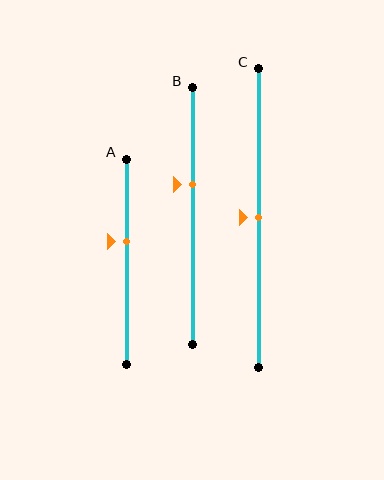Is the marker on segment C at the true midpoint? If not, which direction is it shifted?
Yes, the marker on segment C is at the true midpoint.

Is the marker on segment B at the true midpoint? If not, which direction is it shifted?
No, the marker on segment B is shifted upward by about 12% of the segment length.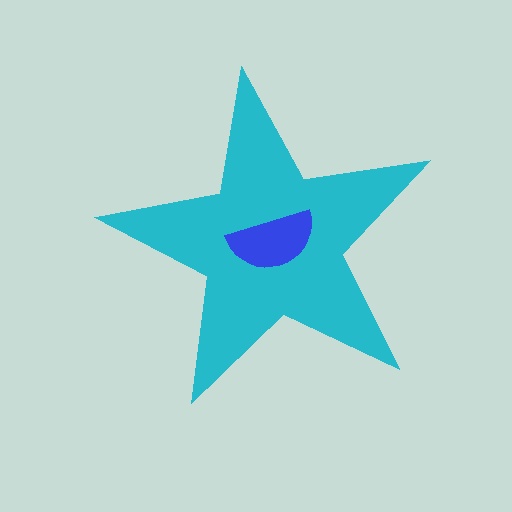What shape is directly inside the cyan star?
The blue semicircle.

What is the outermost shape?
The cyan star.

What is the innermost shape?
The blue semicircle.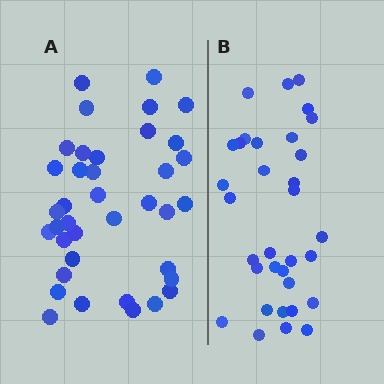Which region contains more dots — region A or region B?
Region A (the left region) has more dots.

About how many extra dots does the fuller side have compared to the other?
Region A has about 5 more dots than region B.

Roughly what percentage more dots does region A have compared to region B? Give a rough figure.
About 15% more.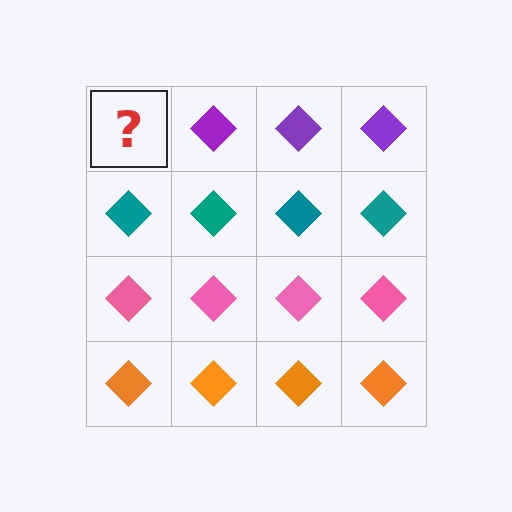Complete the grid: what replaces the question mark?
The question mark should be replaced with a purple diamond.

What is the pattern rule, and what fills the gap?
The rule is that each row has a consistent color. The gap should be filled with a purple diamond.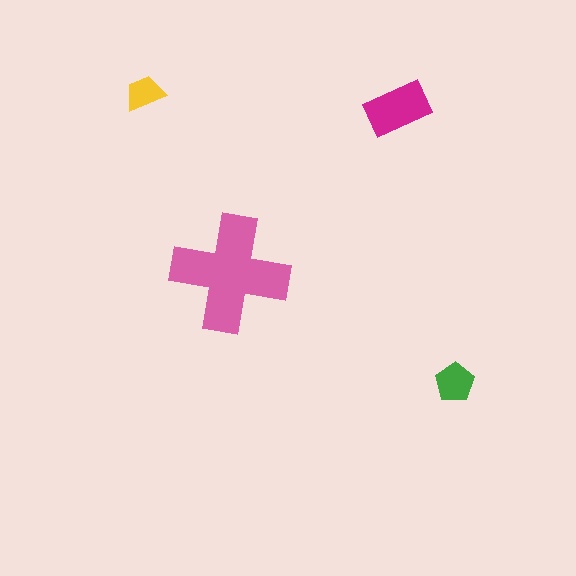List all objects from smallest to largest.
The yellow trapezoid, the green pentagon, the magenta rectangle, the pink cross.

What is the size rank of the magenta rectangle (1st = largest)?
2nd.